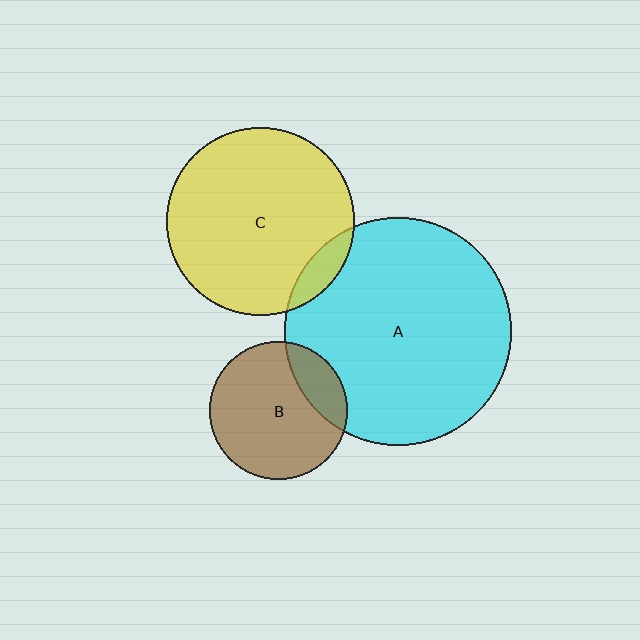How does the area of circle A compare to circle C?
Approximately 1.5 times.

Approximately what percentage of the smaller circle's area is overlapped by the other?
Approximately 20%.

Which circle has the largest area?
Circle A (cyan).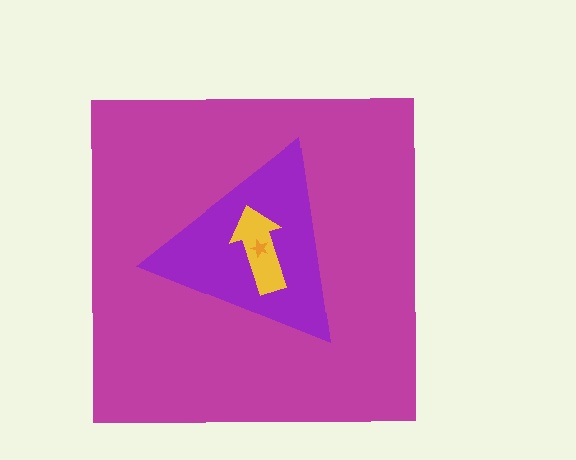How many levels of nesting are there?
4.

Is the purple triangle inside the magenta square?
Yes.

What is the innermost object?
The orange star.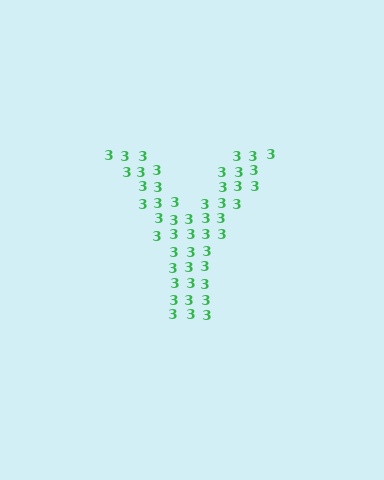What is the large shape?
The large shape is the letter Y.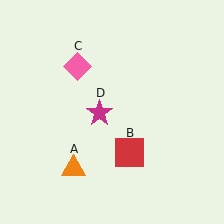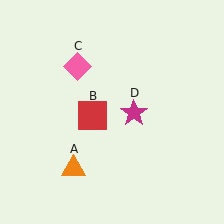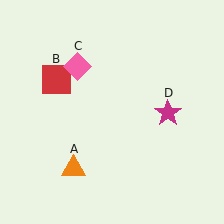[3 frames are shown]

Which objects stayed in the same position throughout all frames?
Orange triangle (object A) and pink diamond (object C) remained stationary.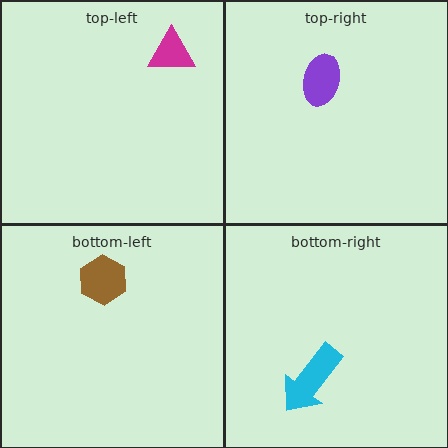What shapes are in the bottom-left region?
The brown hexagon.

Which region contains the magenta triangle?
The top-left region.